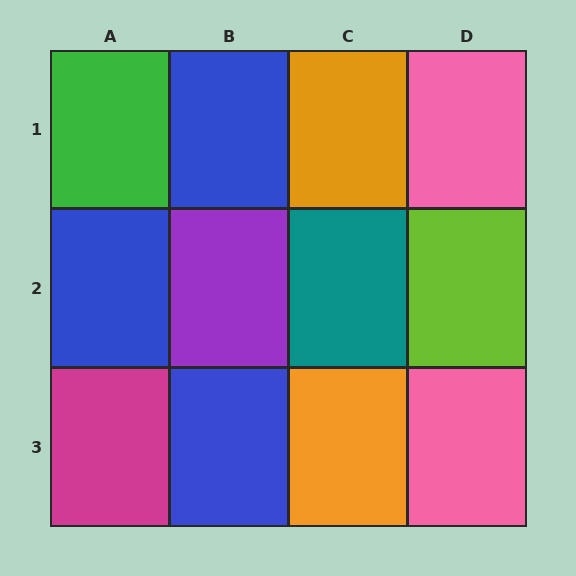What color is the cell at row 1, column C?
Orange.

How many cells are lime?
1 cell is lime.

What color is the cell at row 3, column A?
Magenta.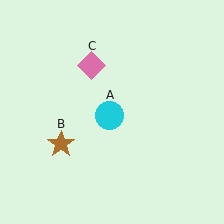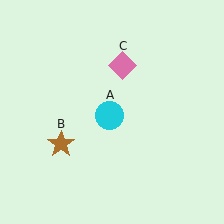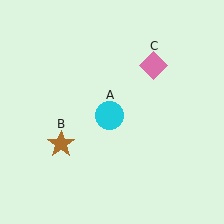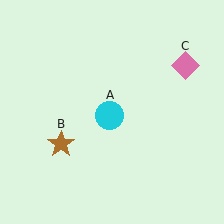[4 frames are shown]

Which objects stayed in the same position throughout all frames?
Cyan circle (object A) and brown star (object B) remained stationary.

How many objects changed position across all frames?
1 object changed position: pink diamond (object C).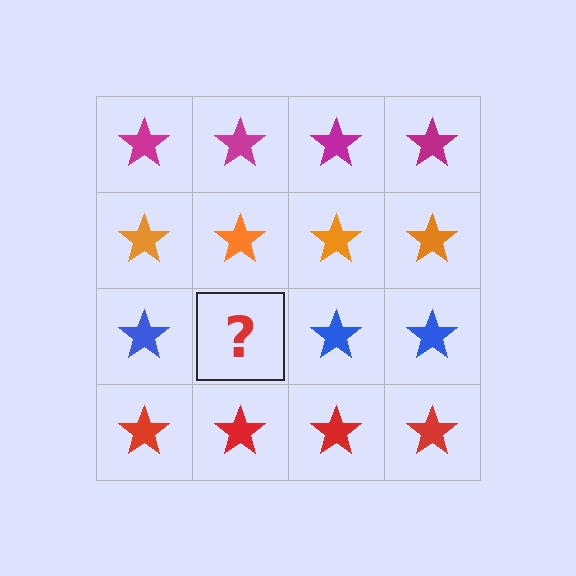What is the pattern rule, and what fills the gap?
The rule is that each row has a consistent color. The gap should be filled with a blue star.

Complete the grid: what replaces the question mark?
The question mark should be replaced with a blue star.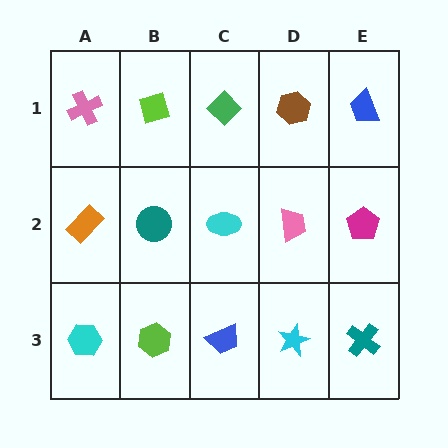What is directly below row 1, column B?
A teal circle.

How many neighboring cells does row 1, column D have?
3.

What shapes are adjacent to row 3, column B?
A teal circle (row 2, column B), a cyan hexagon (row 3, column A), a blue trapezoid (row 3, column C).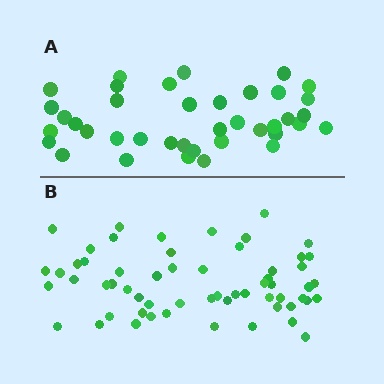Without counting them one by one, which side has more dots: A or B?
Region B (the bottom region) has more dots.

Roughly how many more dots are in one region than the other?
Region B has approximately 20 more dots than region A.